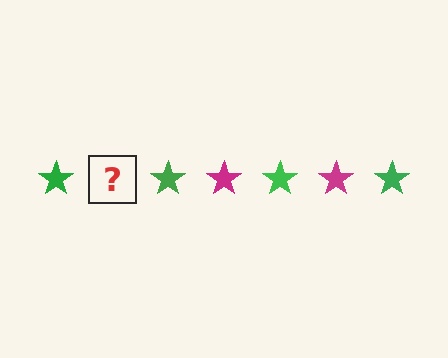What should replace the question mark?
The question mark should be replaced with a magenta star.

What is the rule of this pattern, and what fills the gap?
The rule is that the pattern cycles through green, magenta stars. The gap should be filled with a magenta star.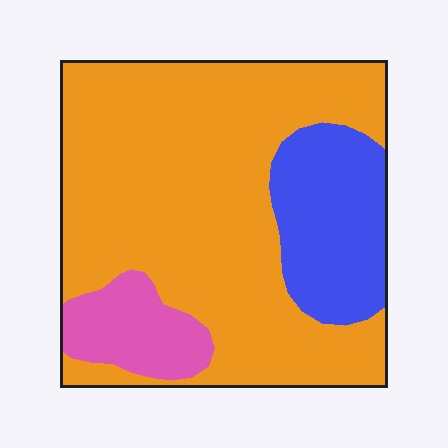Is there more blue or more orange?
Orange.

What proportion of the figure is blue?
Blue takes up about one fifth (1/5) of the figure.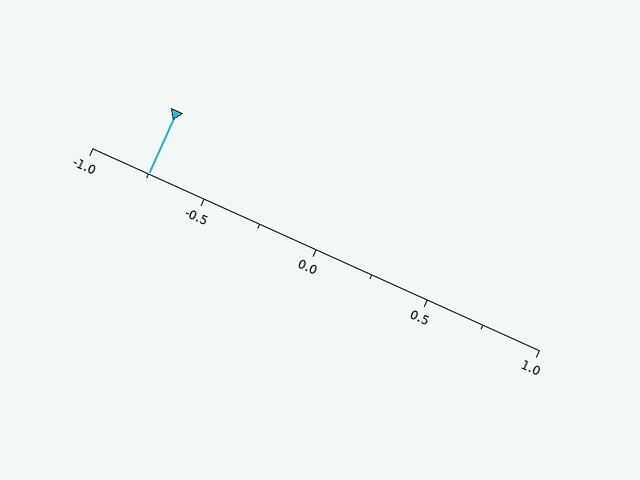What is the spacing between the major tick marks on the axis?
The major ticks are spaced 0.5 apart.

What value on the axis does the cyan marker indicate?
The marker indicates approximately -0.75.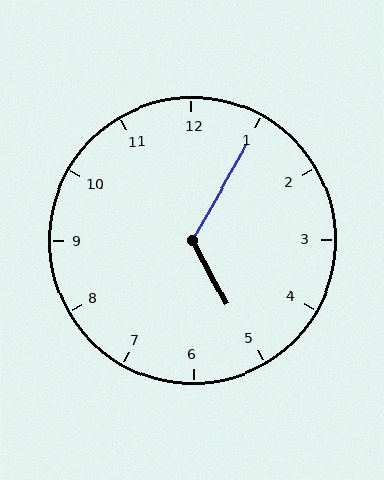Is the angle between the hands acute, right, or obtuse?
It is obtuse.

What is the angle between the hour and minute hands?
Approximately 122 degrees.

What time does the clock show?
5:05.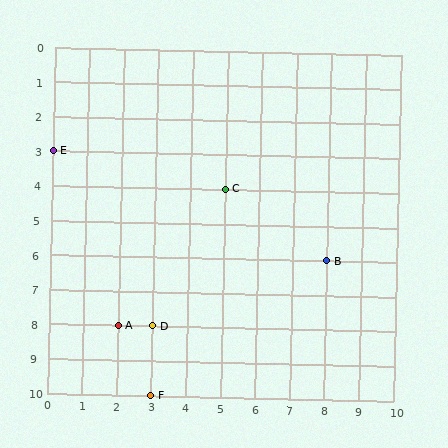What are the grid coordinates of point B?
Point B is at grid coordinates (8, 6).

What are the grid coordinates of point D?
Point D is at grid coordinates (3, 8).